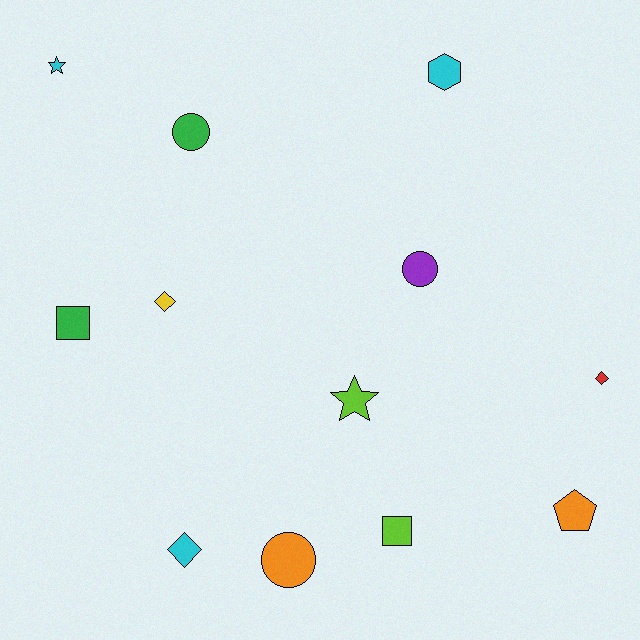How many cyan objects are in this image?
There are 3 cyan objects.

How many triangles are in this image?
There are no triangles.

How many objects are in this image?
There are 12 objects.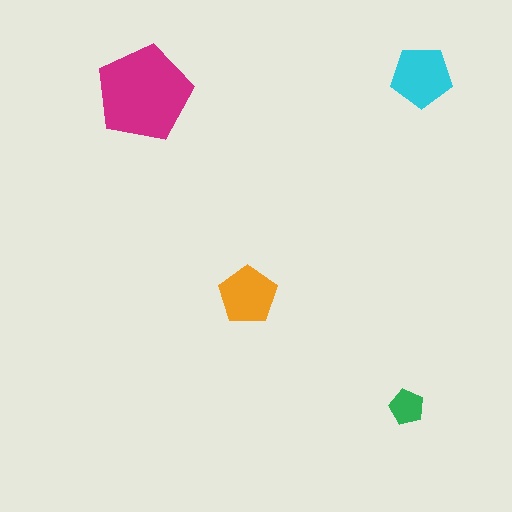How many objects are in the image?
There are 4 objects in the image.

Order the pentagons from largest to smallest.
the magenta one, the cyan one, the orange one, the green one.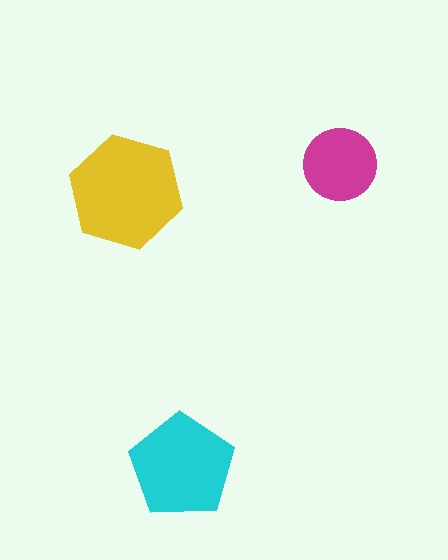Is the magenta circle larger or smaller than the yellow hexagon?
Smaller.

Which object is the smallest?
The magenta circle.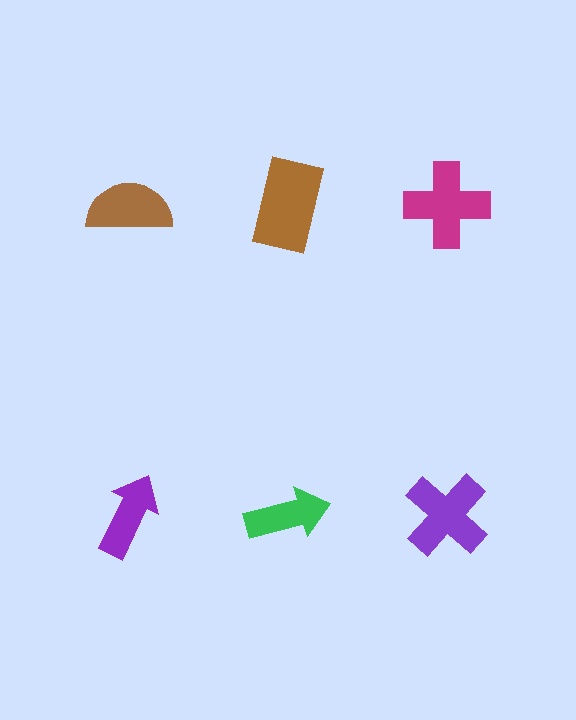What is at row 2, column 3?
A purple cross.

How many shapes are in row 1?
3 shapes.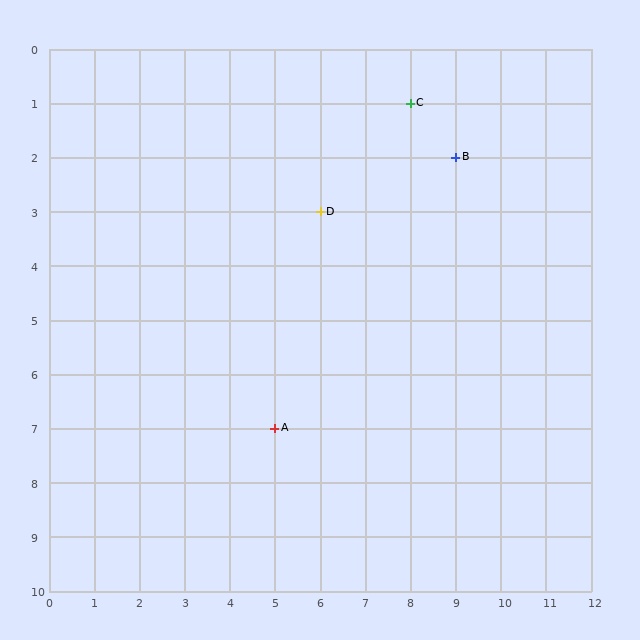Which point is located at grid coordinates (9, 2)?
Point B is at (9, 2).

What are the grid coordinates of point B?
Point B is at grid coordinates (9, 2).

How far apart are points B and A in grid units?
Points B and A are 4 columns and 5 rows apart (about 6.4 grid units diagonally).